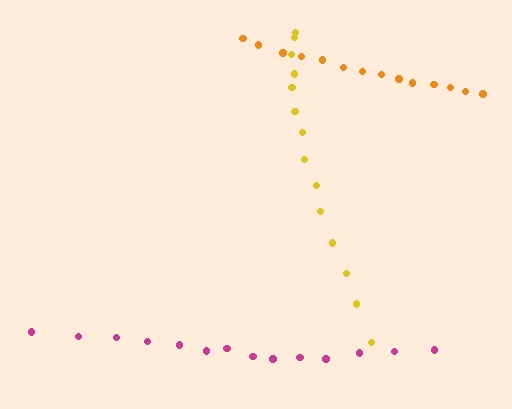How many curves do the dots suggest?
There are 3 distinct paths.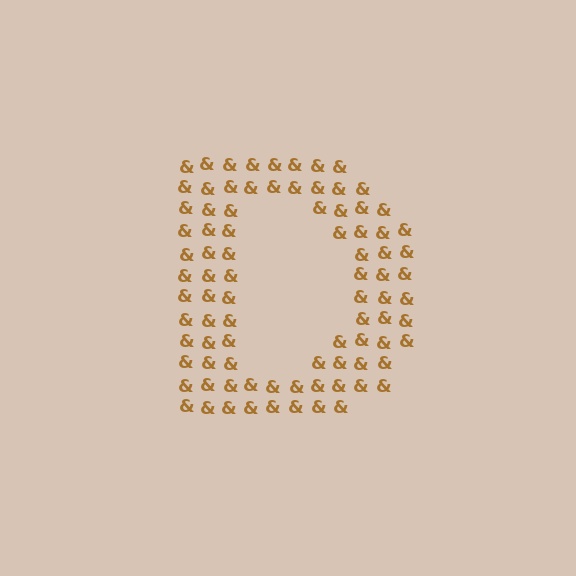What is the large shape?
The large shape is the letter D.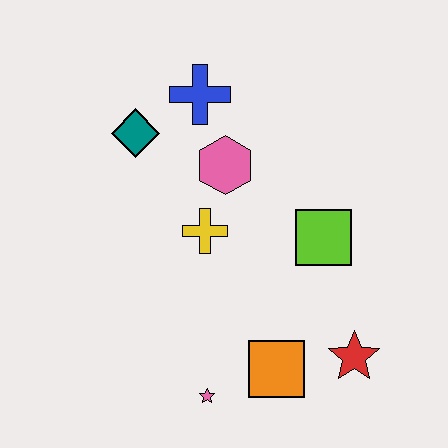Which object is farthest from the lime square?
The teal diamond is farthest from the lime square.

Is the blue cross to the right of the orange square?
No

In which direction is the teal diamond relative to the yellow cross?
The teal diamond is above the yellow cross.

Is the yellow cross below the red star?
No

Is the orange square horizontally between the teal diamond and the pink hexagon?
No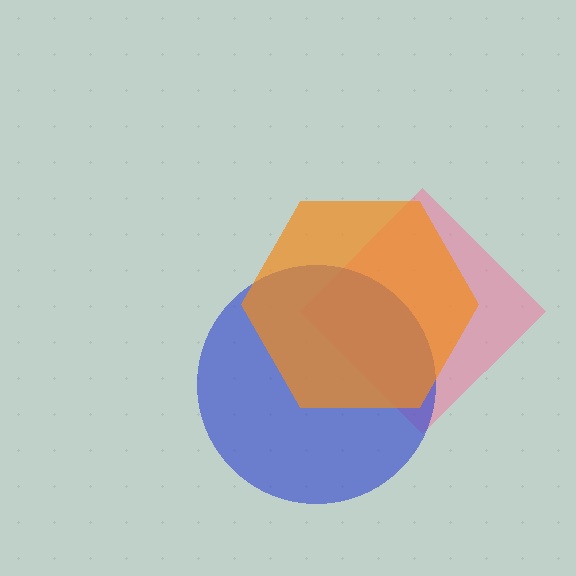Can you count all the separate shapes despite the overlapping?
Yes, there are 3 separate shapes.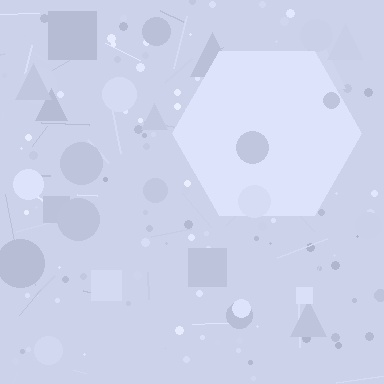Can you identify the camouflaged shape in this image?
The camouflaged shape is a hexagon.